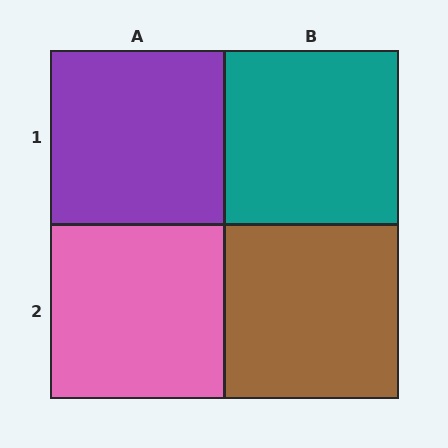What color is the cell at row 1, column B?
Teal.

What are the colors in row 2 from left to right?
Pink, brown.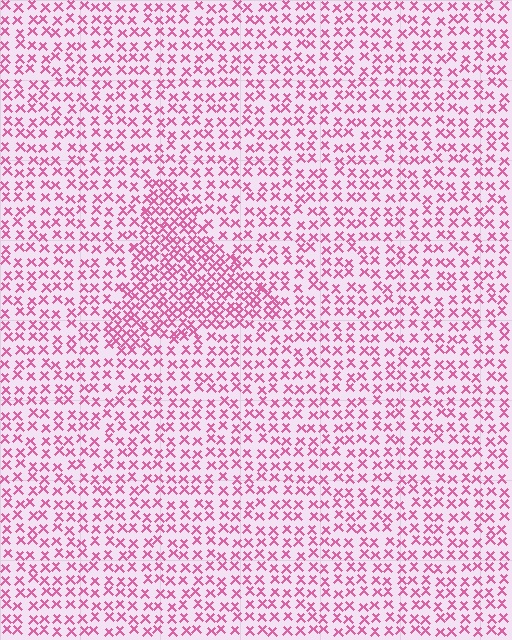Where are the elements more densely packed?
The elements are more densely packed inside the triangle boundary.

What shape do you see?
I see a triangle.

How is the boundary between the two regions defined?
The boundary is defined by a change in element density (approximately 1.8x ratio). All elements are the same color, size, and shape.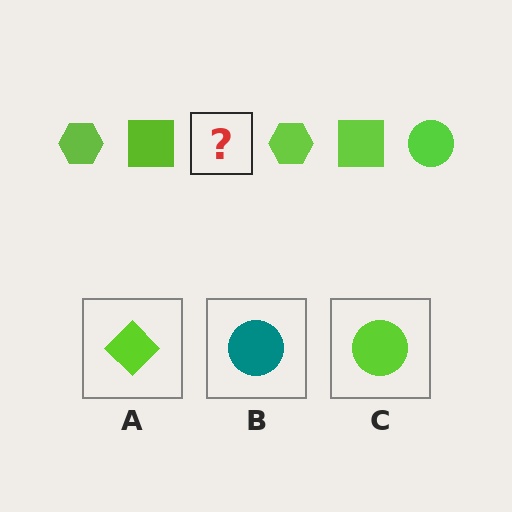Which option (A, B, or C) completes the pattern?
C.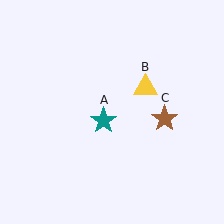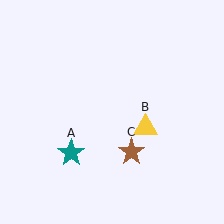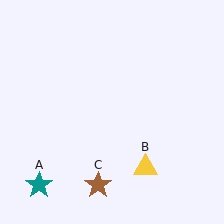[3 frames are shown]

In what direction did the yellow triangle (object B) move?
The yellow triangle (object B) moved down.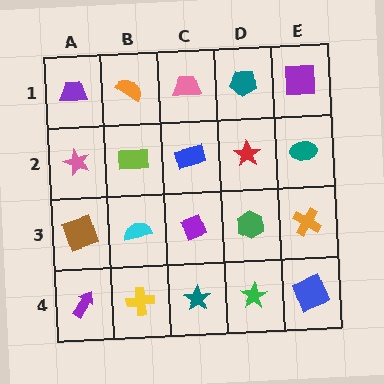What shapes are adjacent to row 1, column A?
A pink star (row 2, column A), an orange semicircle (row 1, column B).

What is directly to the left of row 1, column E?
A teal pentagon.